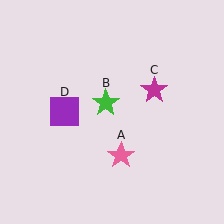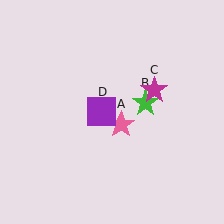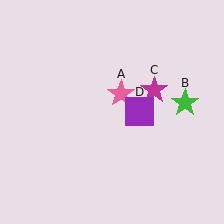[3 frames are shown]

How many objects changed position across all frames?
3 objects changed position: pink star (object A), green star (object B), purple square (object D).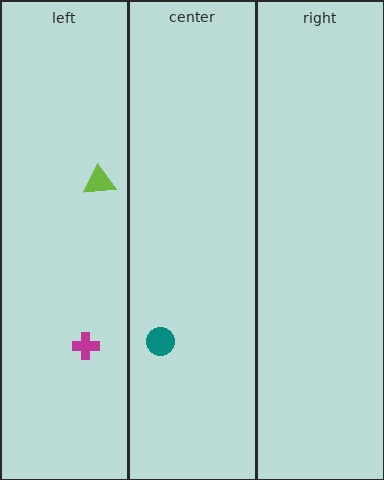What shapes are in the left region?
The lime triangle, the magenta cross.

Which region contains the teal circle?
The center region.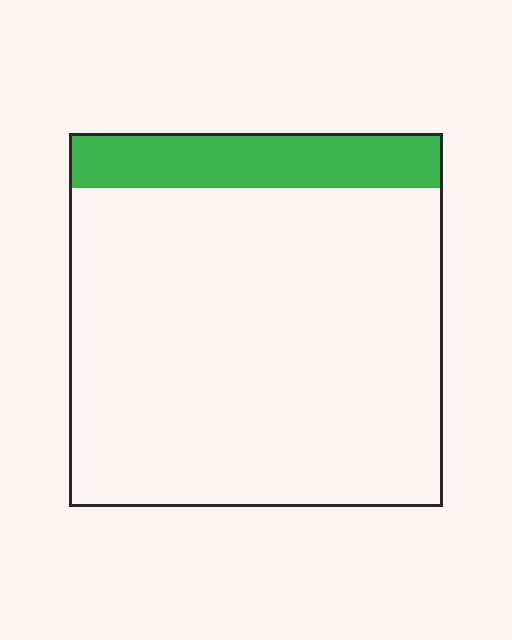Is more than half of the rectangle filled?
No.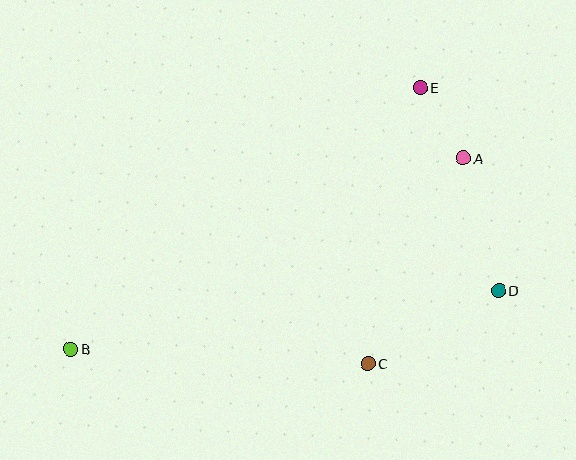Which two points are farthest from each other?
Points B and E are farthest from each other.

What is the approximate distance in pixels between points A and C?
The distance between A and C is approximately 226 pixels.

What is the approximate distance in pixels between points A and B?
The distance between A and B is approximately 436 pixels.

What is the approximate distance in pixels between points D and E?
The distance between D and E is approximately 218 pixels.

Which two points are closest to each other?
Points A and E are closest to each other.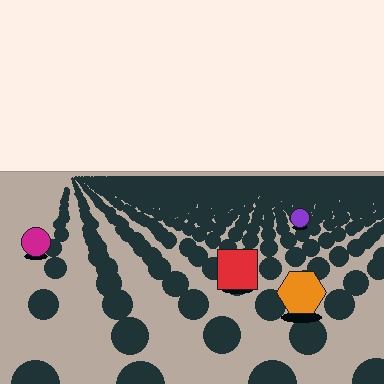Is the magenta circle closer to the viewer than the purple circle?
Yes. The magenta circle is closer — you can tell from the texture gradient: the ground texture is coarser near it.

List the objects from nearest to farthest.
From nearest to farthest: the orange hexagon, the red square, the magenta circle, the purple circle.